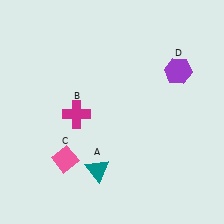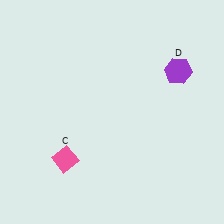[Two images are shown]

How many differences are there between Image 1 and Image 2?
There are 2 differences between the two images.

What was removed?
The teal triangle (A), the magenta cross (B) were removed in Image 2.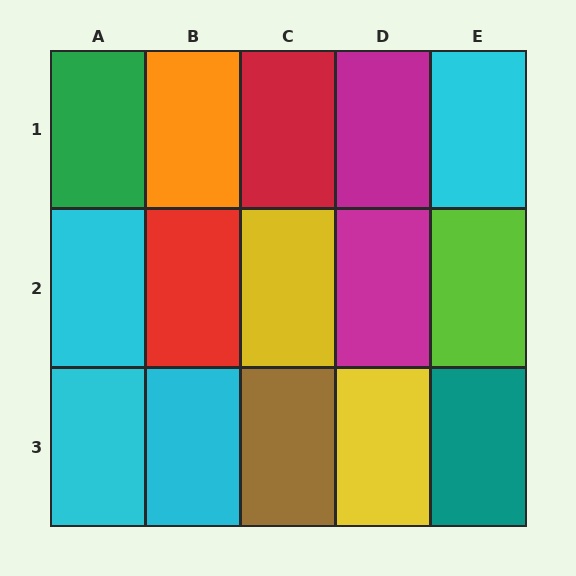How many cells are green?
1 cell is green.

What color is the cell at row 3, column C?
Brown.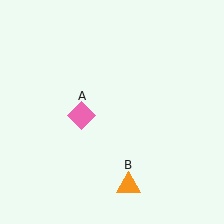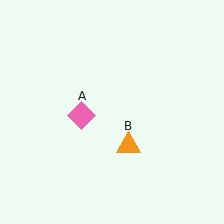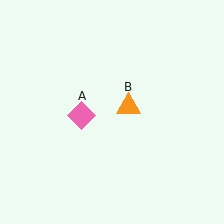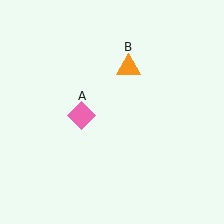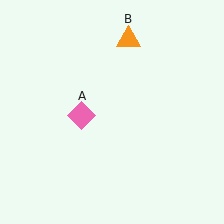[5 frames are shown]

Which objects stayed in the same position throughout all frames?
Pink diamond (object A) remained stationary.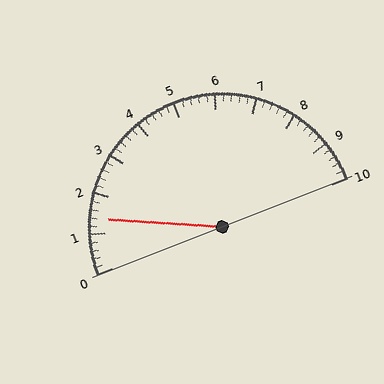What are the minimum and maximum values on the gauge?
The gauge ranges from 0 to 10.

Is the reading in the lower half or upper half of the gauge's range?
The reading is in the lower half of the range (0 to 10).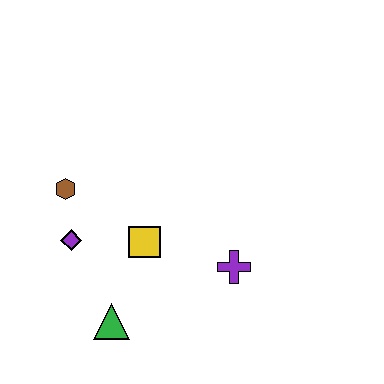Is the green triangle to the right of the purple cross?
No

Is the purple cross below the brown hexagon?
Yes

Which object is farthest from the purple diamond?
The purple cross is farthest from the purple diamond.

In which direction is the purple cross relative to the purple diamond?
The purple cross is to the right of the purple diamond.